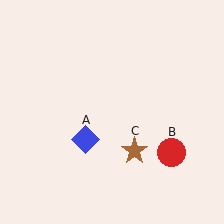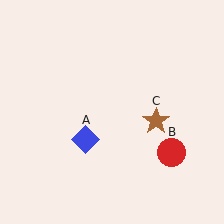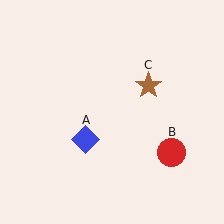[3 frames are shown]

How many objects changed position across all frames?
1 object changed position: brown star (object C).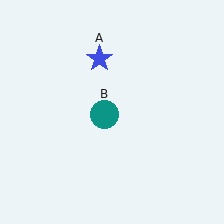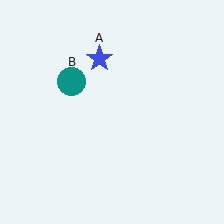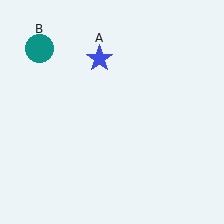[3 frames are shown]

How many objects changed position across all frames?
1 object changed position: teal circle (object B).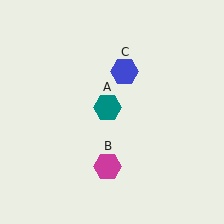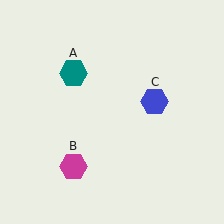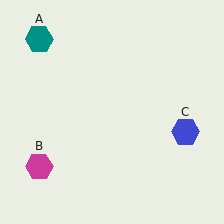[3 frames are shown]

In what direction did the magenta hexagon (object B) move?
The magenta hexagon (object B) moved left.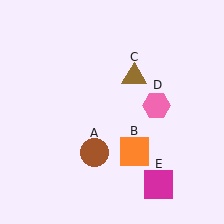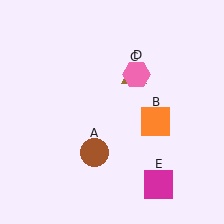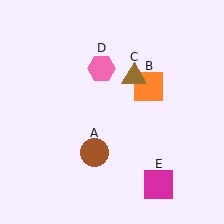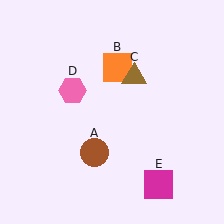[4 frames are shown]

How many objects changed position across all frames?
2 objects changed position: orange square (object B), pink hexagon (object D).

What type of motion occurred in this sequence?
The orange square (object B), pink hexagon (object D) rotated counterclockwise around the center of the scene.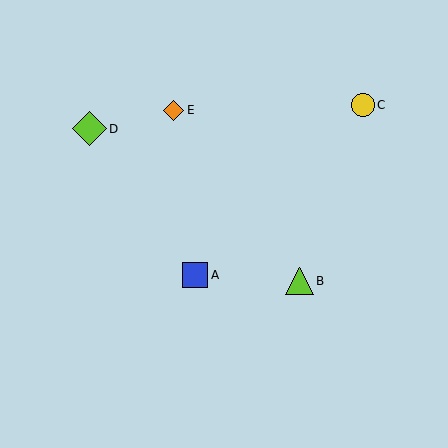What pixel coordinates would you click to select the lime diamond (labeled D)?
Click at (89, 129) to select the lime diamond D.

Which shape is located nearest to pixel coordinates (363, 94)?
The yellow circle (labeled C) at (363, 105) is nearest to that location.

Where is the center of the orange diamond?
The center of the orange diamond is at (174, 110).